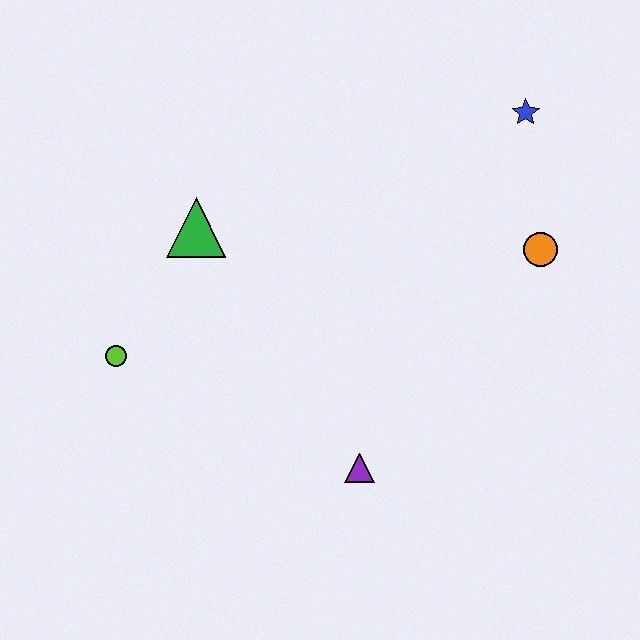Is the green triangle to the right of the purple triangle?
No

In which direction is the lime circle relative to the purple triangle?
The lime circle is to the left of the purple triangle.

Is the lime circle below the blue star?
Yes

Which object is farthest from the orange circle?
The lime circle is farthest from the orange circle.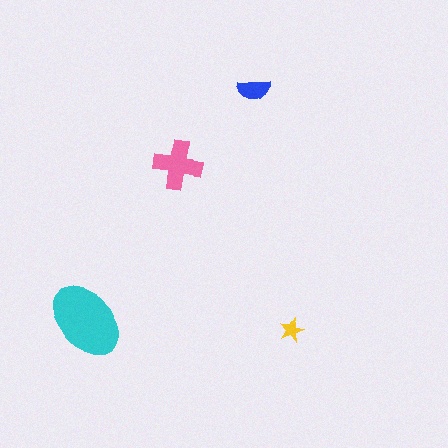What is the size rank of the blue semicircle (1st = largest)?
3rd.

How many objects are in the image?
There are 4 objects in the image.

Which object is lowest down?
The cyan ellipse is bottommost.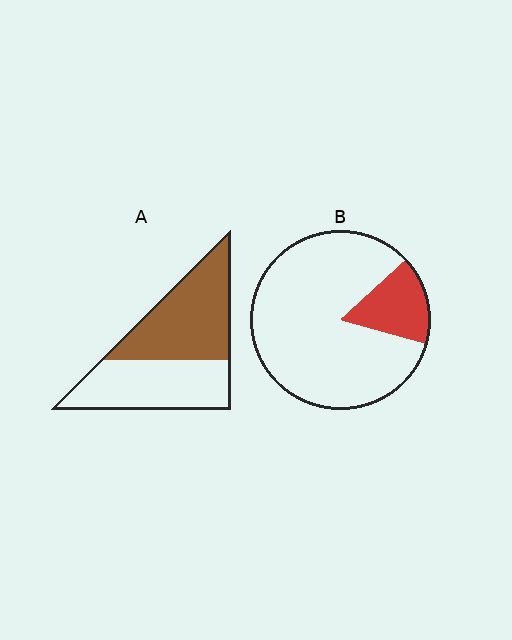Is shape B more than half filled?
No.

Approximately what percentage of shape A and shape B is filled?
A is approximately 50% and B is approximately 15%.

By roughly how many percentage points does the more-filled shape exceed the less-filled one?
By roughly 35 percentage points (A over B).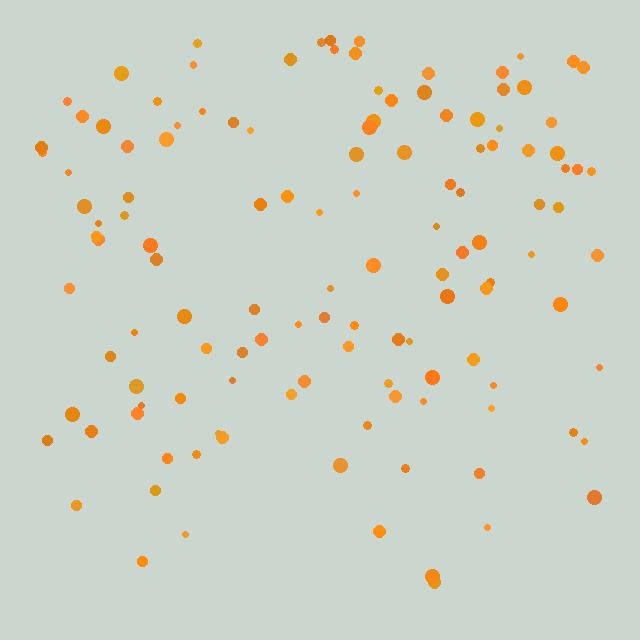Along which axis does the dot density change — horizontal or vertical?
Vertical.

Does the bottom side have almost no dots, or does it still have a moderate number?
Still a moderate number, just noticeably fewer than the top.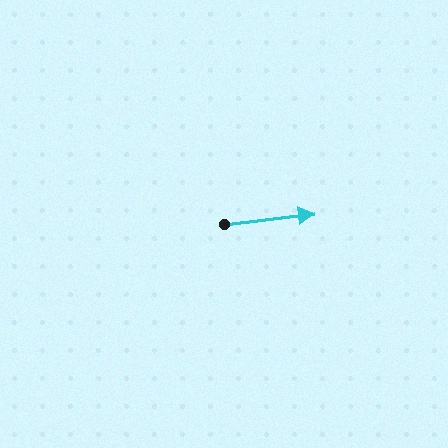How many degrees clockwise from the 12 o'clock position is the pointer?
Approximately 83 degrees.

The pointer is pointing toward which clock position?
Roughly 3 o'clock.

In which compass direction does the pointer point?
East.